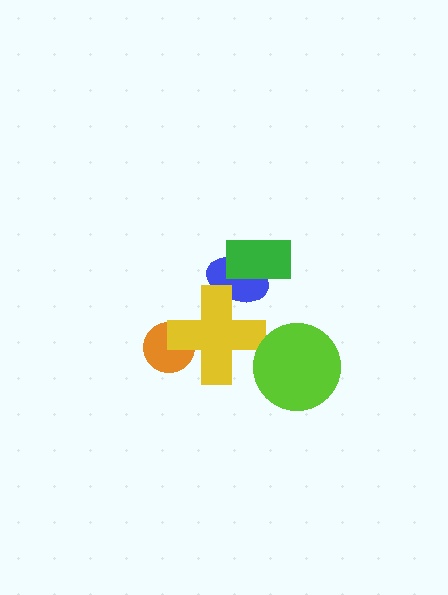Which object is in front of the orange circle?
The yellow cross is in front of the orange circle.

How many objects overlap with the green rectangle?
1 object overlaps with the green rectangle.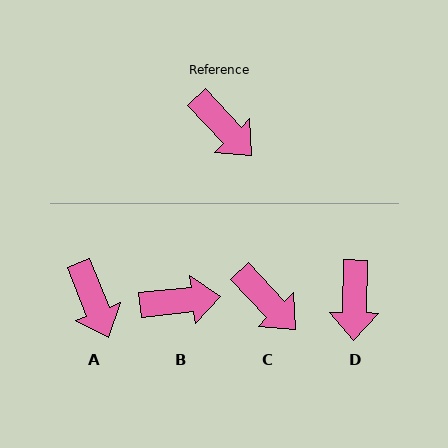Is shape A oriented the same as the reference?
No, it is off by about 21 degrees.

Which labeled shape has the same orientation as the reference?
C.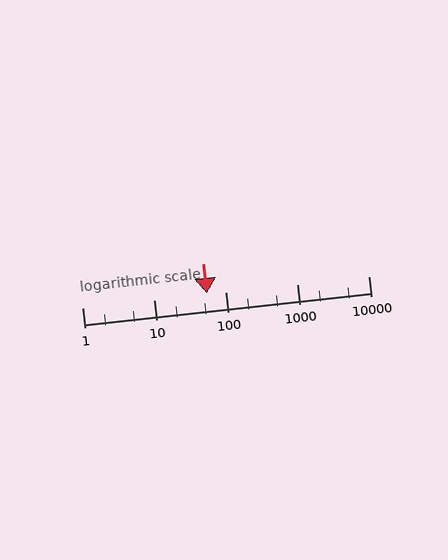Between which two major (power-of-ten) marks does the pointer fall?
The pointer is between 10 and 100.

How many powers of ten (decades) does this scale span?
The scale spans 4 decades, from 1 to 10000.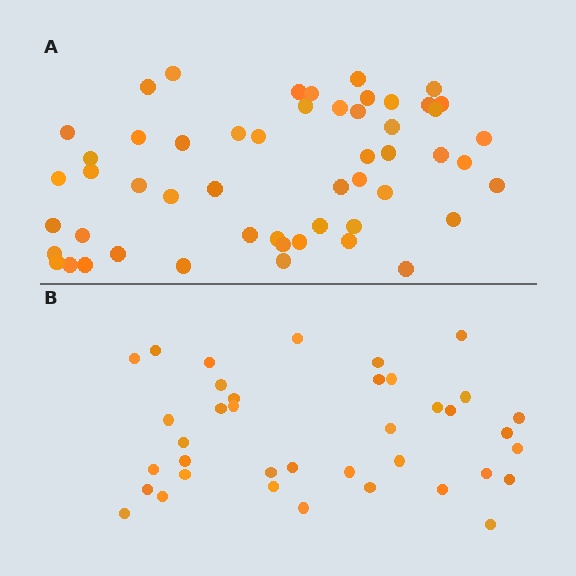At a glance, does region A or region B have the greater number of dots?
Region A (the top region) has more dots.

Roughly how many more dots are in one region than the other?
Region A has approximately 15 more dots than region B.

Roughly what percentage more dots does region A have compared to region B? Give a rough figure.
About 40% more.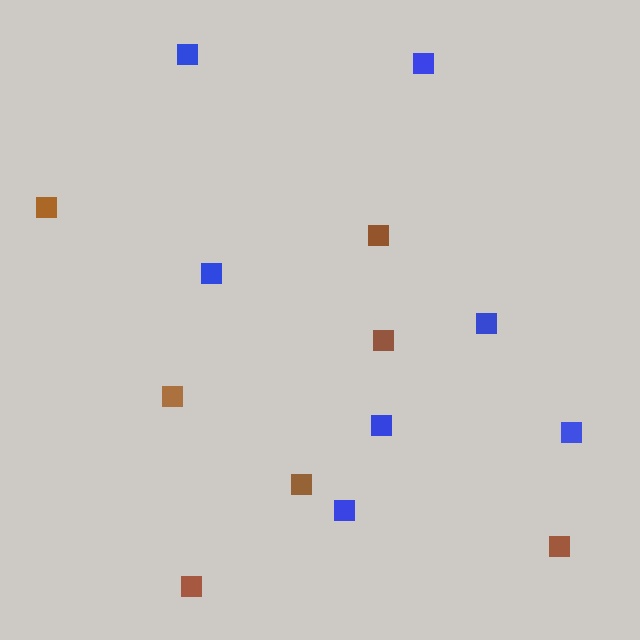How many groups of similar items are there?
There are 2 groups: one group of blue squares (7) and one group of brown squares (7).